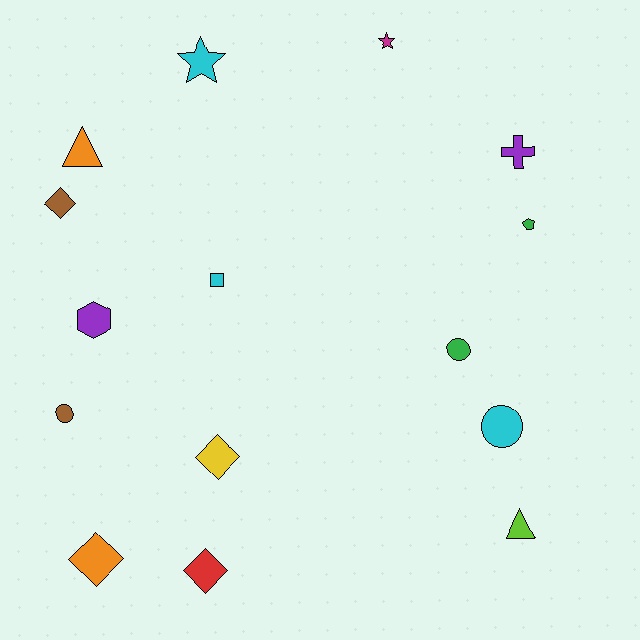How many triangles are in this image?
There are 2 triangles.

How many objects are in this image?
There are 15 objects.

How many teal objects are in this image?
There are no teal objects.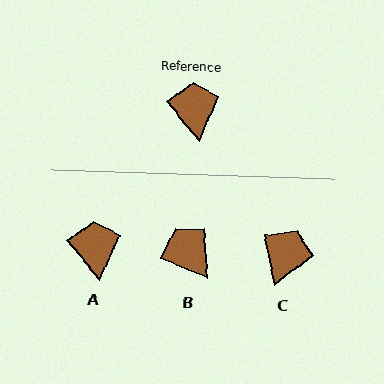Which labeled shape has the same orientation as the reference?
A.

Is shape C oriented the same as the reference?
No, it is off by about 28 degrees.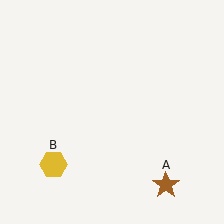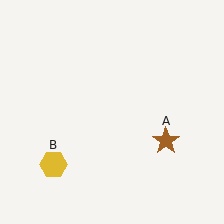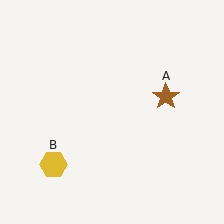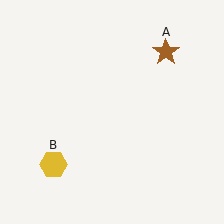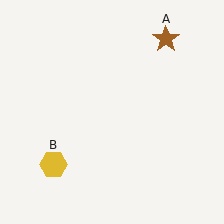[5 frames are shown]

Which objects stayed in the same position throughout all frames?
Yellow hexagon (object B) remained stationary.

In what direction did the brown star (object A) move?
The brown star (object A) moved up.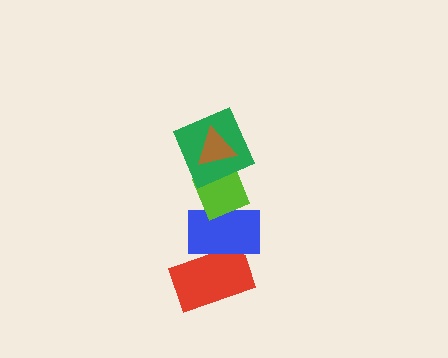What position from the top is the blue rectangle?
The blue rectangle is 4th from the top.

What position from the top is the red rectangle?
The red rectangle is 5th from the top.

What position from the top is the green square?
The green square is 2nd from the top.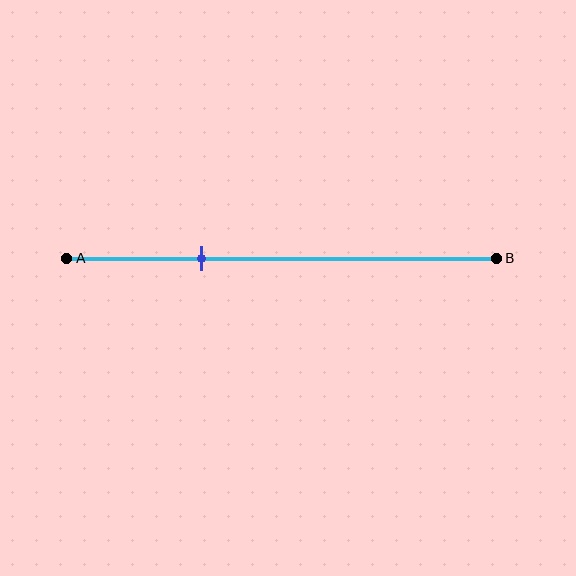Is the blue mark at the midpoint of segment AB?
No, the mark is at about 30% from A, not at the 50% midpoint.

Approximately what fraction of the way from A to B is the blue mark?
The blue mark is approximately 30% of the way from A to B.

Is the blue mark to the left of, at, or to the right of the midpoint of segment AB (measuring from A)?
The blue mark is to the left of the midpoint of segment AB.